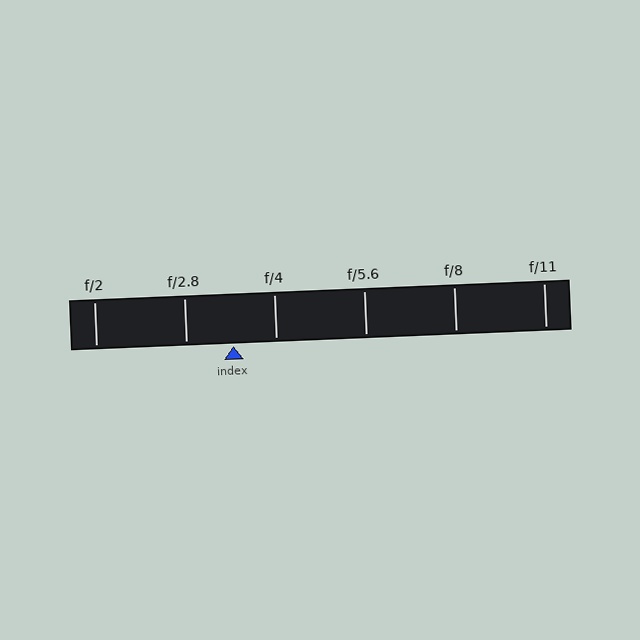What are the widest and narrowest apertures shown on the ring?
The widest aperture shown is f/2 and the narrowest is f/11.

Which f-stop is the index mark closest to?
The index mark is closest to f/4.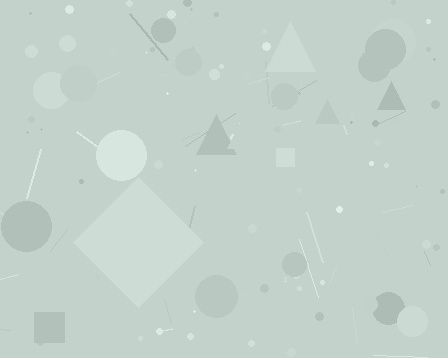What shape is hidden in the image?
A diamond is hidden in the image.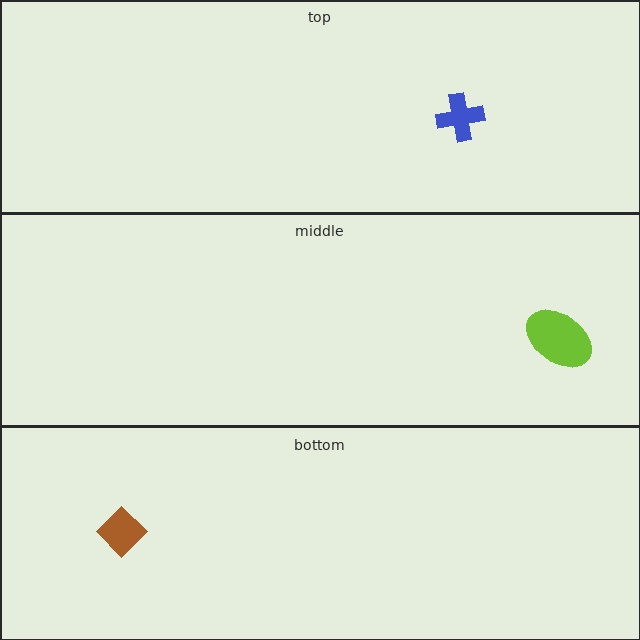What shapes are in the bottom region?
The brown diamond.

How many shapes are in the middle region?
1.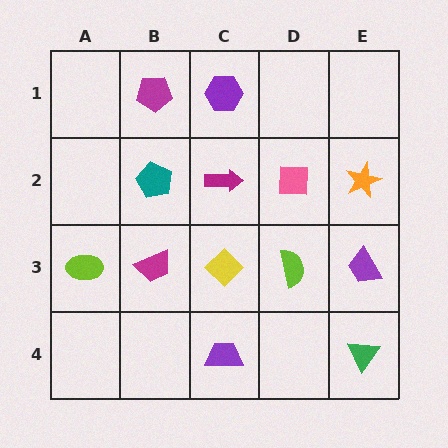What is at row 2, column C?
A magenta arrow.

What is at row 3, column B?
A magenta trapezoid.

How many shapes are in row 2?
4 shapes.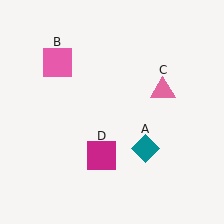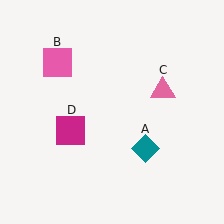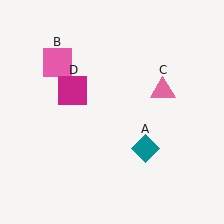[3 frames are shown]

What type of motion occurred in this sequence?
The magenta square (object D) rotated clockwise around the center of the scene.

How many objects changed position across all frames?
1 object changed position: magenta square (object D).